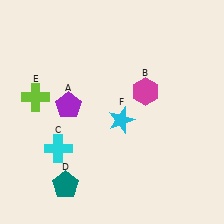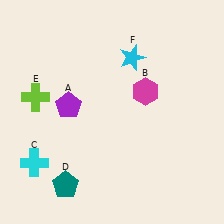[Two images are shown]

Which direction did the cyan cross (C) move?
The cyan cross (C) moved left.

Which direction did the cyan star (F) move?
The cyan star (F) moved up.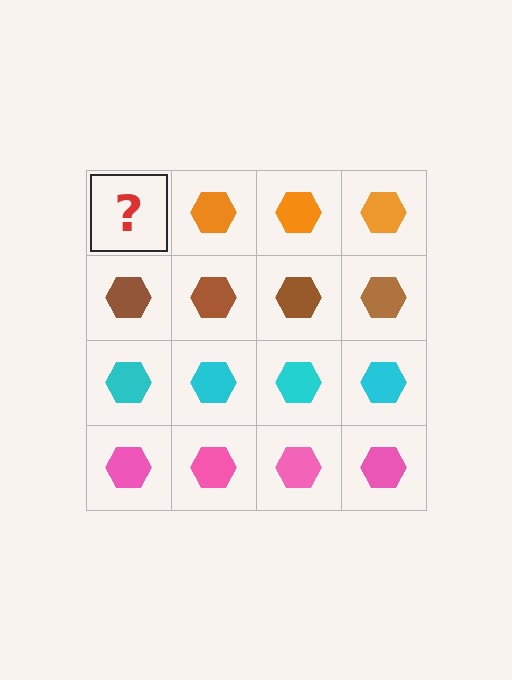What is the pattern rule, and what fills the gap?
The rule is that each row has a consistent color. The gap should be filled with an orange hexagon.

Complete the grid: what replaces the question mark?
The question mark should be replaced with an orange hexagon.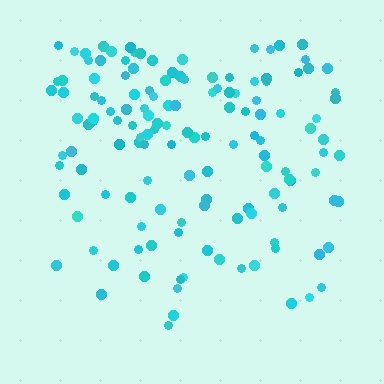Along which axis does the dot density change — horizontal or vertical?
Vertical.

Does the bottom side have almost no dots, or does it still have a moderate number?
Still a moderate number, just noticeably fewer than the top.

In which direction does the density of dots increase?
From bottom to top, with the top side densest.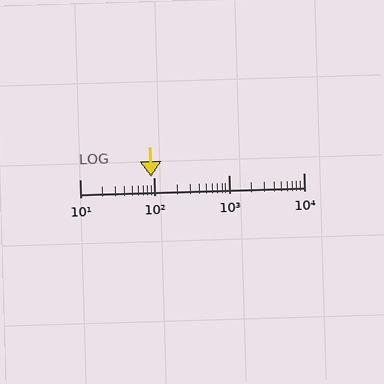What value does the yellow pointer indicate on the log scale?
The pointer indicates approximately 90.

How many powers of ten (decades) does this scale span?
The scale spans 3 decades, from 10 to 10000.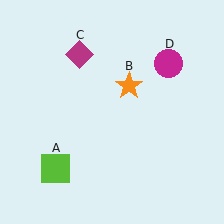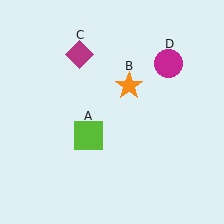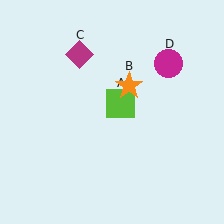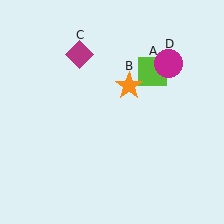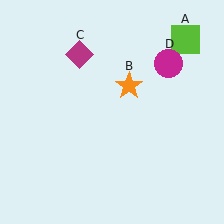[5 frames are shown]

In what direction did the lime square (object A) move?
The lime square (object A) moved up and to the right.